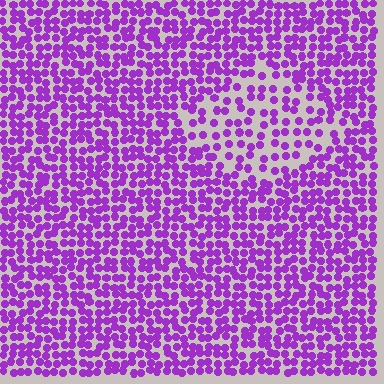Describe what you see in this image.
The image contains small purple elements arranged at two different densities. A diamond-shaped region is visible where the elements are less densely packed than the surrounding area.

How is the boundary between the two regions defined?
The boundary is defined by a change in element density (approximately 1.9x ratio). All elements are the same color, size, and shape.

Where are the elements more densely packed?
The elements are more densely packed outside the diamond boundary.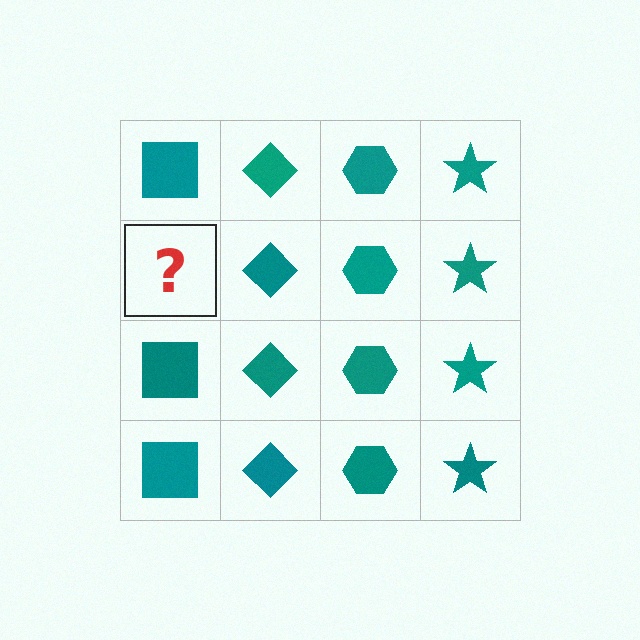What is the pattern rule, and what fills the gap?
The rule is that each column has a consistent shape. The gap should be filled with a teal square.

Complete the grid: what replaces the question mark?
The question mark should be replaced with a teal square.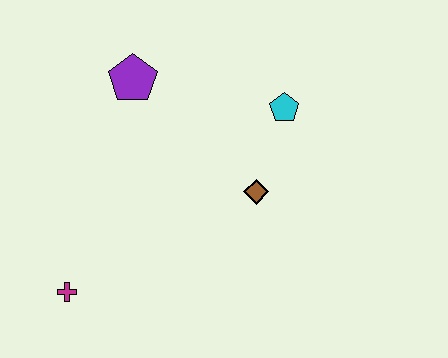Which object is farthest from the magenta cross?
The cyan pentagon is farthest from the magenta cross.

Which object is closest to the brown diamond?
The cyan pentagon is closest to the brown diamond.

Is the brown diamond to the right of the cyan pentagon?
No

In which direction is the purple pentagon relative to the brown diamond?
The purple pentagon is to the left of the brown diamond.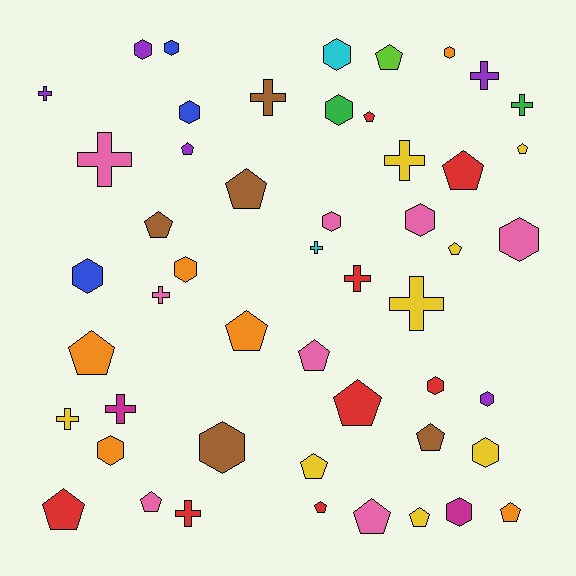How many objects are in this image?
There are 50 objects.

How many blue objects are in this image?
There are 3 blue objects.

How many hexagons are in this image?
There are 17 hexagons.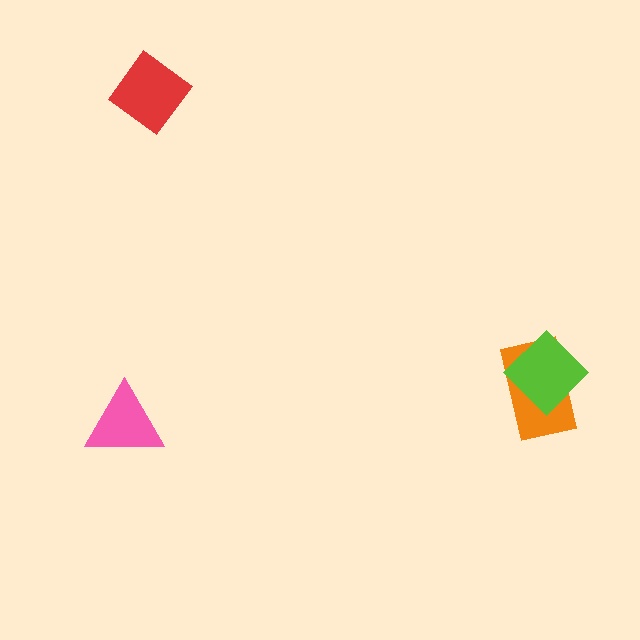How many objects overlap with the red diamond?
0 objects overlap with the red diamond.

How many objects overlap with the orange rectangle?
1 object overlaps with the orange rectangle.